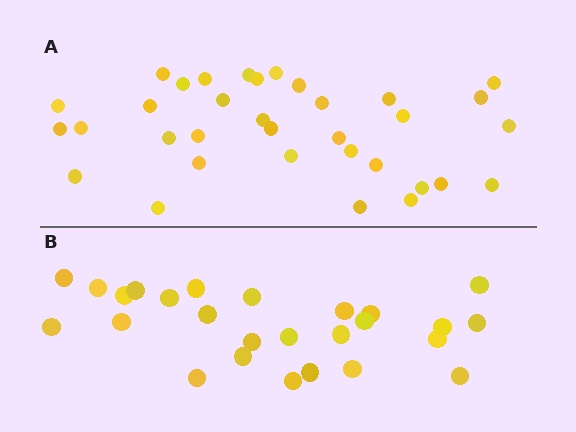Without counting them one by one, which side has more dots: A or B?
Region A (the top region) has more dots.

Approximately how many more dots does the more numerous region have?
Region A has roughly 8 or so more dots than region B.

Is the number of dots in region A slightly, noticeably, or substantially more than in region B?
Region A has noticeably more, but not dramatically so. The ratio is roughly 1.3 to 1.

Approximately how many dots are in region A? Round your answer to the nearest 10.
About 30 dots. (The exact count is 34, which rounds to 30.)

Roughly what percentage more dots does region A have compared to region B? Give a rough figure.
About 30% more.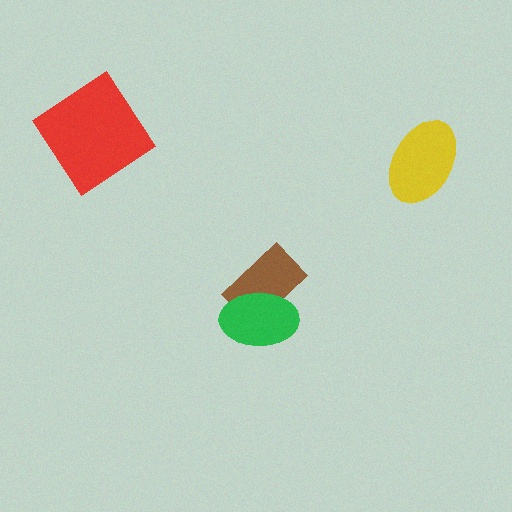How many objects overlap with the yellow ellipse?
0 objects overlap with the yellow ellipse.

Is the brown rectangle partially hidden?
Yes, it is partially covered by another shape.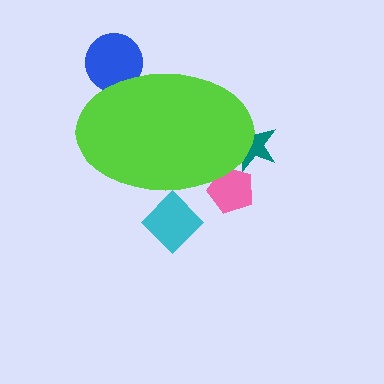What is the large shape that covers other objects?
A lime ellipse.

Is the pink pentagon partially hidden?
Yes, the pink pentagon is partially hidden behind the lime ellipse.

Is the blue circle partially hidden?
Yes, the blue circle is partially hidden behind the lime ellipse.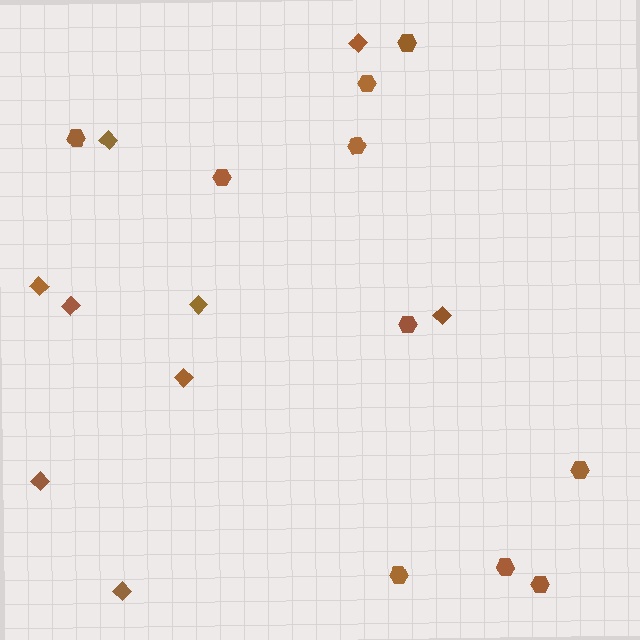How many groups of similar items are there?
There are 2 groups: one group of diamonds (9) and one group of hexagons (10).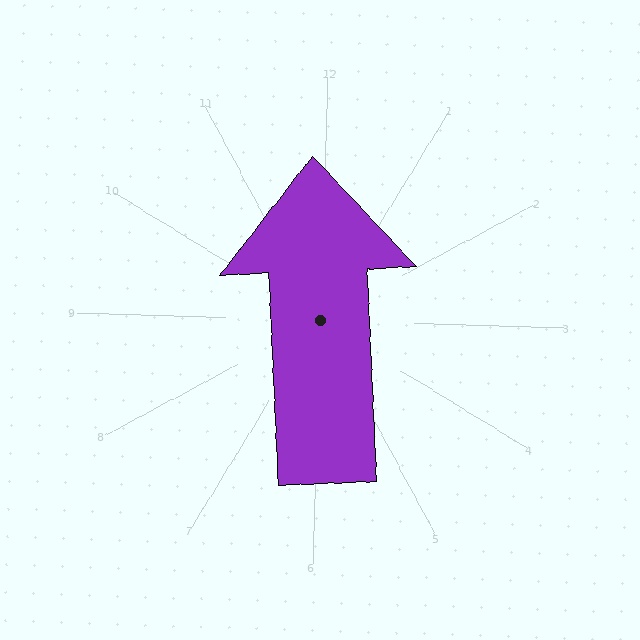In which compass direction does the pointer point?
North.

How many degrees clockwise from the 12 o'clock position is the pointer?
Approximately 356 degrees.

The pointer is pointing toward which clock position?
Roughly 12 o'clock.